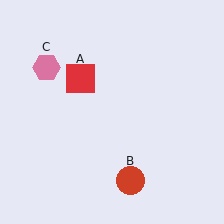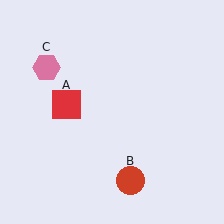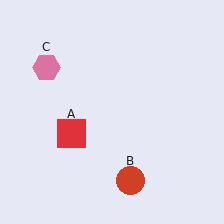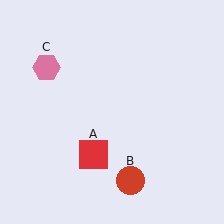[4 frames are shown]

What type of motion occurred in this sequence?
The red square (object A) rotated counterclockwise around the center of the scene.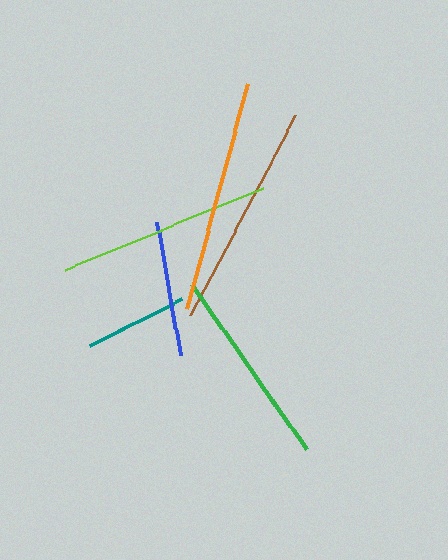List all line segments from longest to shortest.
From longest to shortest: orange, brown, lime, green, blue, teal.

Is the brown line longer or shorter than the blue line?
The brown line is longer than the blue line.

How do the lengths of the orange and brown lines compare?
The orange and brown lines are approximately the same length.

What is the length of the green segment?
The green segment is approximately 201 pixels long.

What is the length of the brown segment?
The brown segment is approximately 226 pixels long.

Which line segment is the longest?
The orange line is the longest at approximately 234 pixels.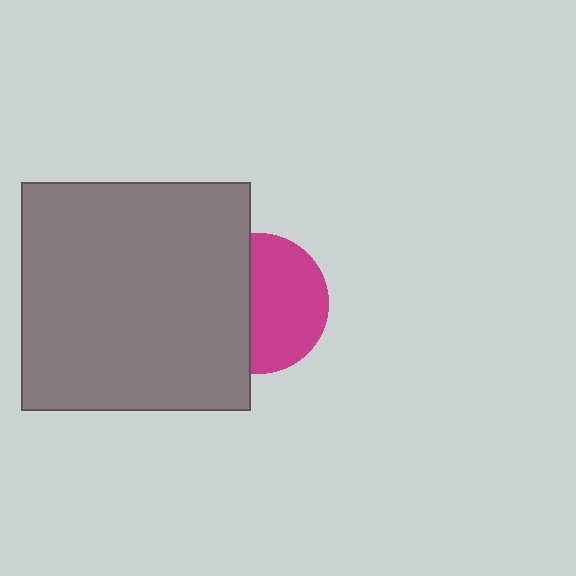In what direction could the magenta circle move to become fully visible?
The magenta circle could move right. That would shift it out from behind the gray square entirely.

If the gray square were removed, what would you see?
You would see the complete magenta circle.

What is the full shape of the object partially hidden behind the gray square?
The partially hidden object is a magenta circle.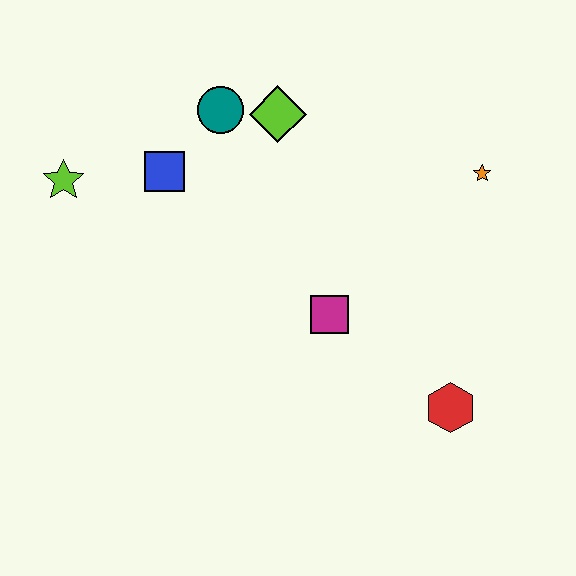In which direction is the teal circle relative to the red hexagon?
The teal circle is above the red hexagon.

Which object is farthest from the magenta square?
The lime star is farthest from the magenta square.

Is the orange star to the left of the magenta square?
No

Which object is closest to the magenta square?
The red hexagon is closest to the magenta square.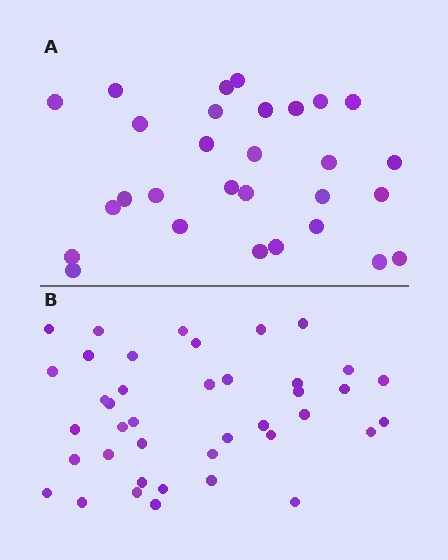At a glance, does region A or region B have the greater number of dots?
Region B (the bottom region) has more dots.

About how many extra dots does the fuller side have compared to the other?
Region B has roughly 12 or so more dots than region A.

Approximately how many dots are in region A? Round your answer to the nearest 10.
About 30 dots. (The exact count is 29, which rounds to 30.)